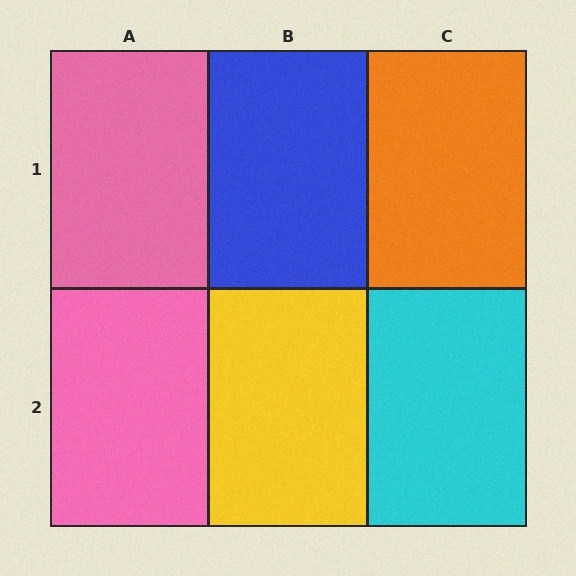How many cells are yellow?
1 cell is yellow.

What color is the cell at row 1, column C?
Orange.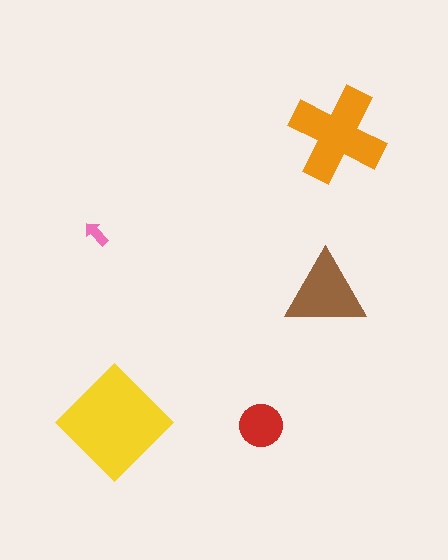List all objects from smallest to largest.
The pink arrow, the red circle, the brown triangle, the orange cross, the yellow diamond.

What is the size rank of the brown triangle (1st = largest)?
3rd.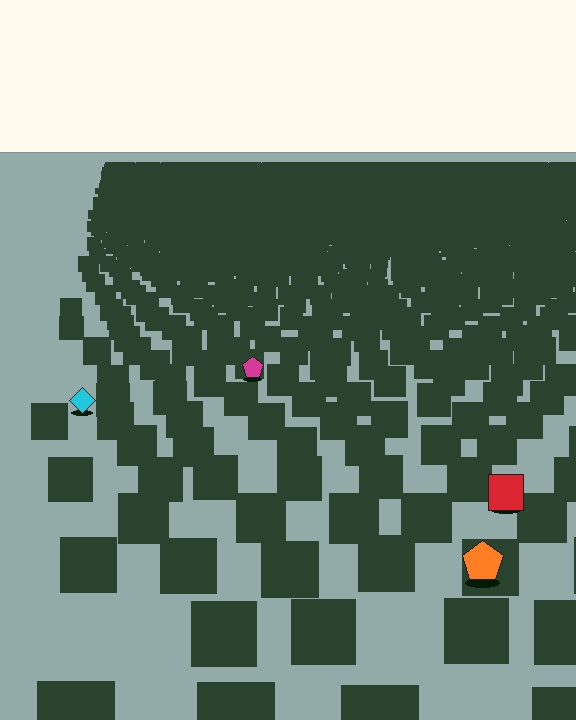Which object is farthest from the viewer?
The magenta pentagon is farthest from the viewer. It appears smaller and the ground texture around it is denser.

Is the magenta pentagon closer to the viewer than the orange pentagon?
No. The orange pentagon is closer — you can tell from the texture gradient: the ground texture is coarser near it.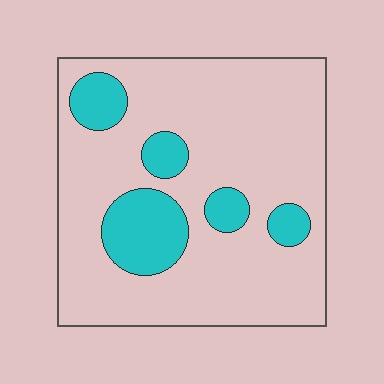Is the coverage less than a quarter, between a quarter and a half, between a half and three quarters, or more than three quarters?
Less than a quarter.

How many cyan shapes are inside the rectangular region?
5.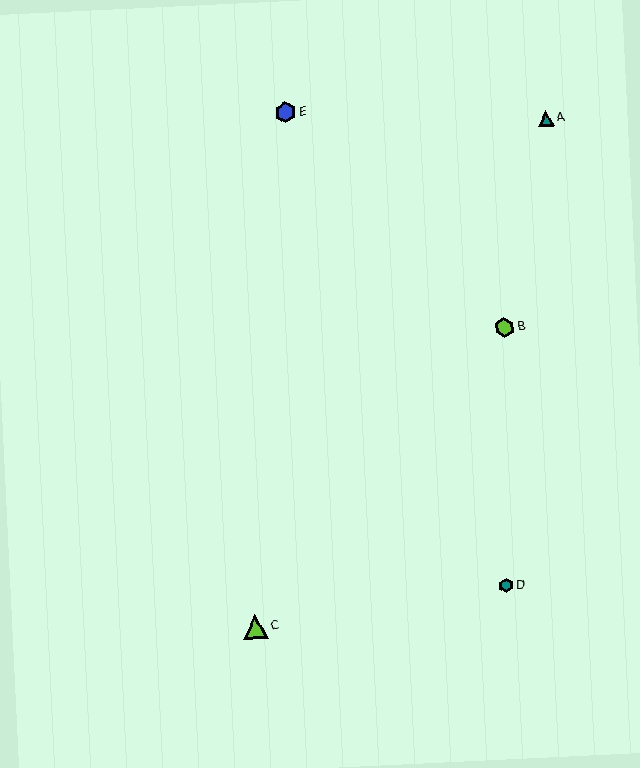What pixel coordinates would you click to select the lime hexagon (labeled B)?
Click at (504, 327) to select the lime hexagon B.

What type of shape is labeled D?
Shape D is a teal hexagon.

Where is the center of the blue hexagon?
The center of the blue hexagon is at (285, 112).